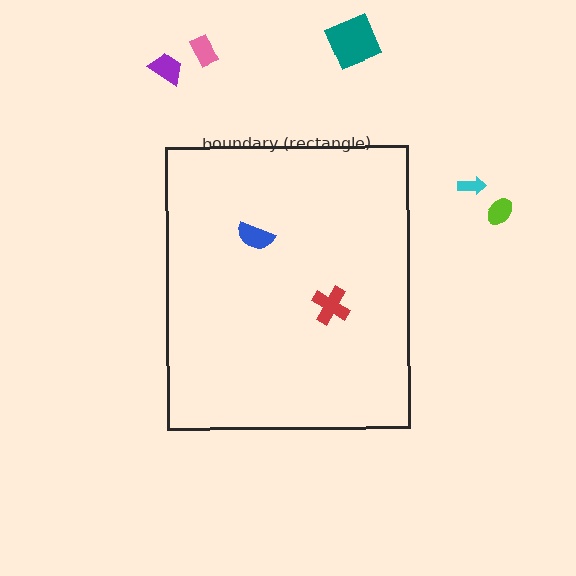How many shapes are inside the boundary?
2 inside, 5 outside.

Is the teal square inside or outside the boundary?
Outside.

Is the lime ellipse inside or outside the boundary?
Outside.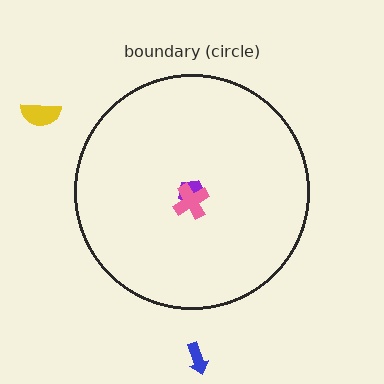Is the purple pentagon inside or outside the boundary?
Inside.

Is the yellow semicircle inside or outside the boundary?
Outside.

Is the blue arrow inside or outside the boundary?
Outside.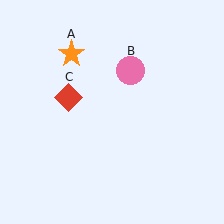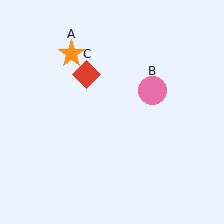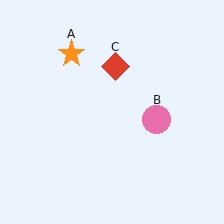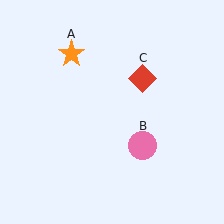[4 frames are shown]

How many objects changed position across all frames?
2 objects changed position: pink circle (object B), red diamond (object C).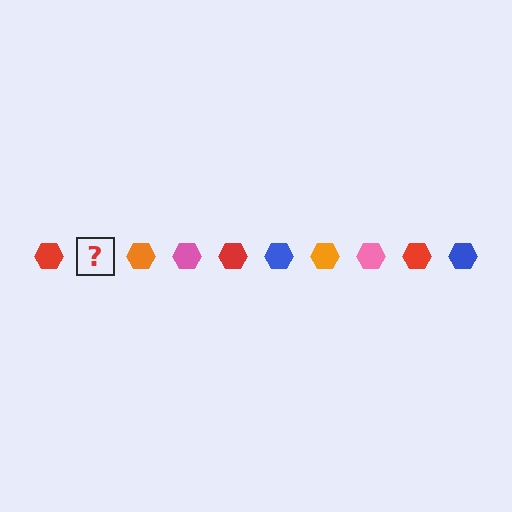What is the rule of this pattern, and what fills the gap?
The rule is that the pattern cycles through red, blue, orange, pink hexagons. The gap should be filled with a blue hexagon.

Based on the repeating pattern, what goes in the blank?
The blank should be a blue hexagon.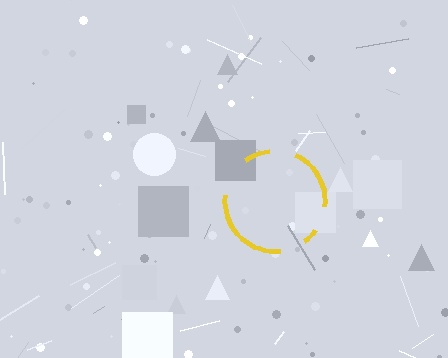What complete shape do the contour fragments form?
The contour fragments form a circle.